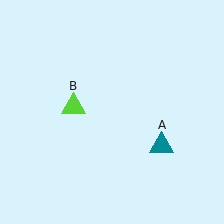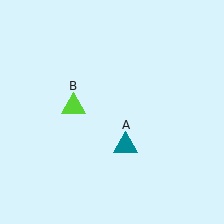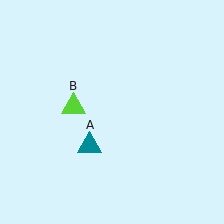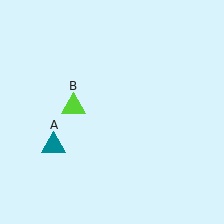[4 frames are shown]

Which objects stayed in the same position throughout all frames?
Lime triangle (object B) remained stationary.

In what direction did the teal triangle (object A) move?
The teal triangle (object A) moved left.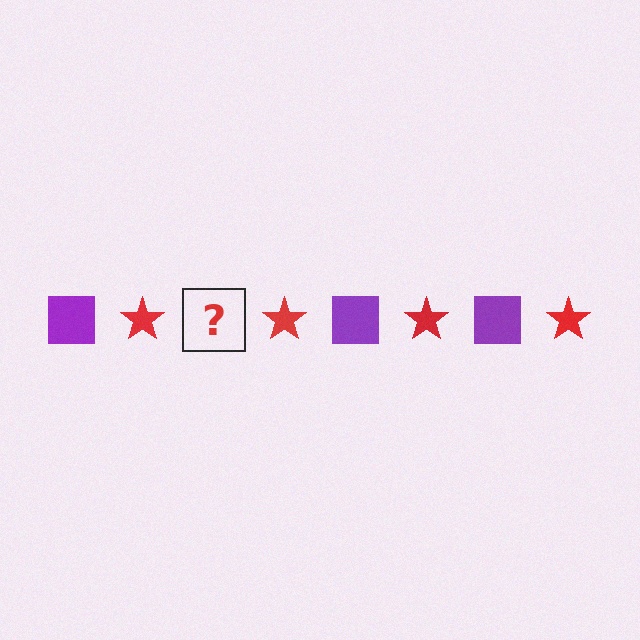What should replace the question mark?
The question mark should be replaced with a purple square.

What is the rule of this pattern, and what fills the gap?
The rule is that the pattern alternates between purple square and red star. The gap should be filled with a purple square.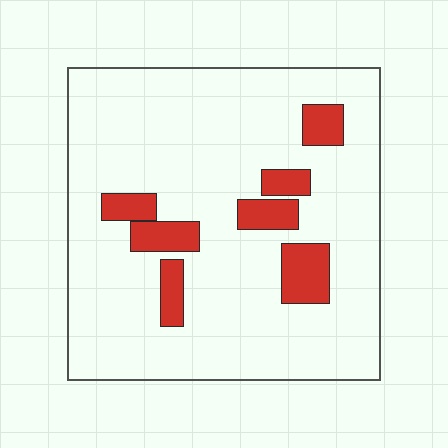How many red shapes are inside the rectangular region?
7.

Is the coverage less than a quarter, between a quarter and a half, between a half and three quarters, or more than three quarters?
Less than a quarter.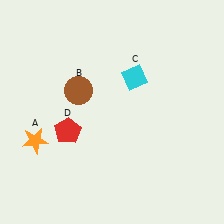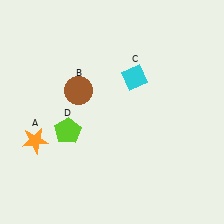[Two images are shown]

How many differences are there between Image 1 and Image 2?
There is 1 difference between the two images.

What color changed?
The pentagon (D) changed from red in Image 1 to lime in Image 2.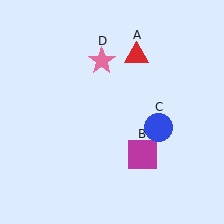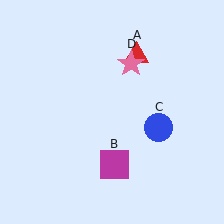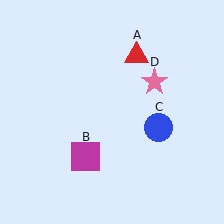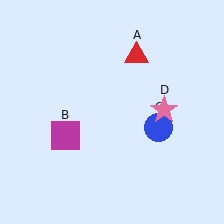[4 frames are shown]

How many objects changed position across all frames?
2 objects changed position: magenta square (object B), pink star (object D).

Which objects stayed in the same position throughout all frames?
Red triangle (object A) and blue circle (object C) remained stationary.